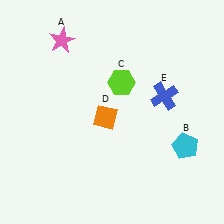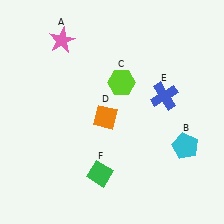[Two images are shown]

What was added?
A green diamond (F) was added in Image 2.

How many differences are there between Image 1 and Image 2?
There is 1 difference between the two images.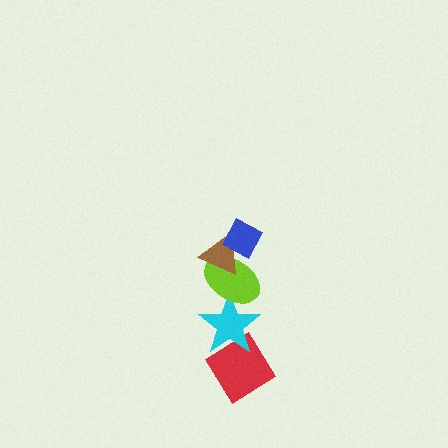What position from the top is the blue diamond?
The blue diamond is 1st from the top.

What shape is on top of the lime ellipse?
The brown triangle is on top of the lime ellipse.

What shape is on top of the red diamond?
The cyan star is on top of the red diamond.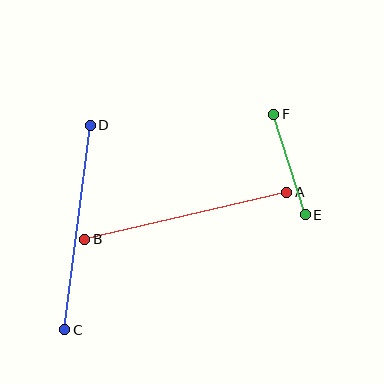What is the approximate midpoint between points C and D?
The midpoint is at approximately (78, 228) pixels.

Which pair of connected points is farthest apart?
Points A and B are farthest apart.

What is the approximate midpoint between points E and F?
The midpoint is at approximately (290, 165) pixels.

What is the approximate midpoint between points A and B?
The midpoint is at approximately (186, 216) pixels.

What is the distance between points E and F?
The distance is approximately 105 pixels.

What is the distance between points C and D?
The distance is approximately 206 pixels.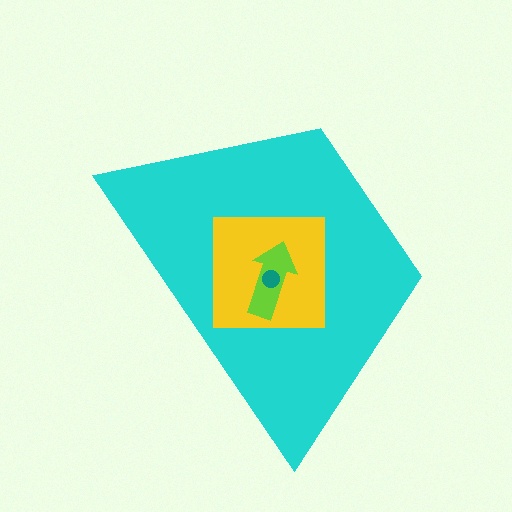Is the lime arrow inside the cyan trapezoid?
Yes.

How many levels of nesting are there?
4.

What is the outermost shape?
The cyan trapezoid.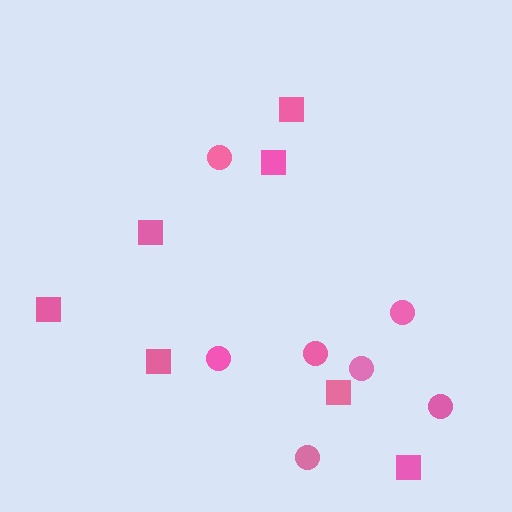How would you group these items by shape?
There are 2 groups: one group of squares (7) and one group of circles (7).